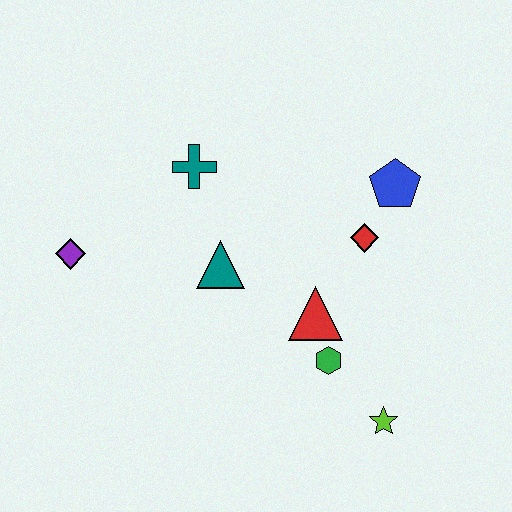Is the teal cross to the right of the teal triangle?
No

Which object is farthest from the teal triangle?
The lime star is farthest from the teal triangle.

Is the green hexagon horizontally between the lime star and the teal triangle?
Yes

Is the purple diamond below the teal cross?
Yes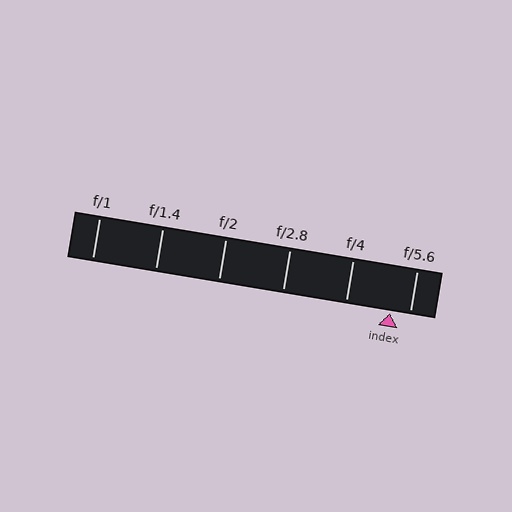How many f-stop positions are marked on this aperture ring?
There are 6 f-stop positions marked.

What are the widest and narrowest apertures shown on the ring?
The widest aperture shown is f/1 and the narrowest is f/5.6.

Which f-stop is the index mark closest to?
The index mark is closest to f/5.6.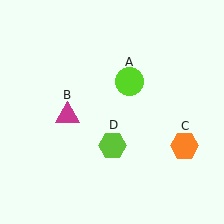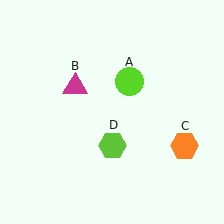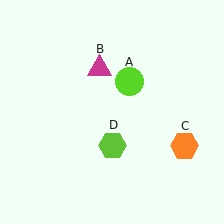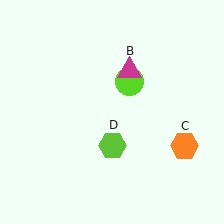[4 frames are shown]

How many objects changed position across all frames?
1 object changed position: magenta triangle (object B).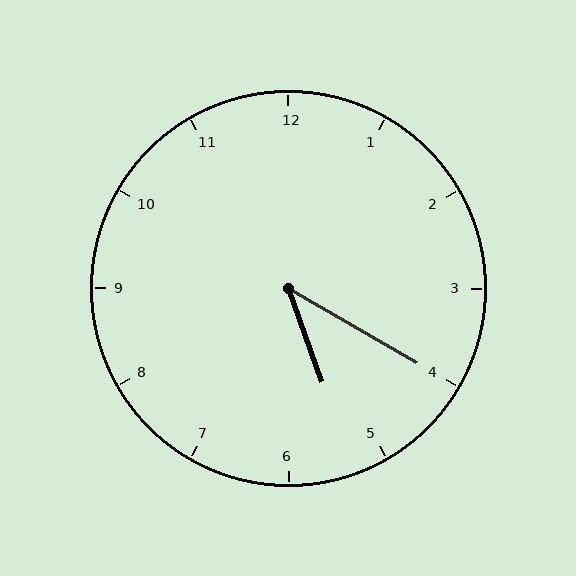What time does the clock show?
5:20.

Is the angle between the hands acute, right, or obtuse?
It is acute.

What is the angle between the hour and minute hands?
Approximately 40 degrees.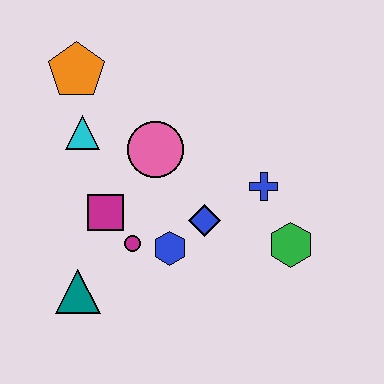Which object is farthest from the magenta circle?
The orange pentagon is farthest from the magenta circle.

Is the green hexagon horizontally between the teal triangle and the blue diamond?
No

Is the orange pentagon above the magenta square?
Yes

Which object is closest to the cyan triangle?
The orange pentagon is closest to the cyan triangle.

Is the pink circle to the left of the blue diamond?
Yes